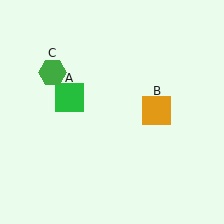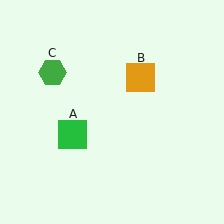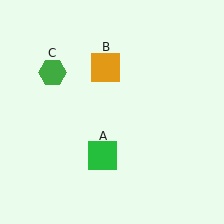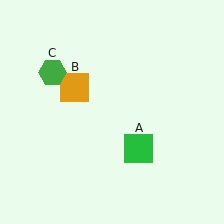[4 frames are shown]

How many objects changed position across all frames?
2 objects changed position: green square (object A), orange square (object B).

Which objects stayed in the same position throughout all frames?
Green hexagon (object C) remained stationary.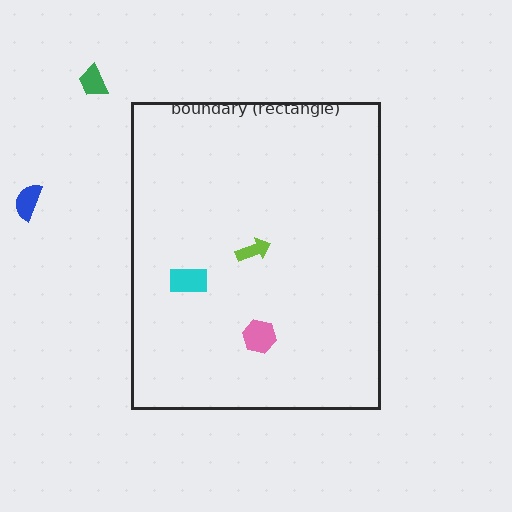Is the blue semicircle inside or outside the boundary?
Outside.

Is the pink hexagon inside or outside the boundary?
Inside.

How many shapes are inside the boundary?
3 inside, 2 outside.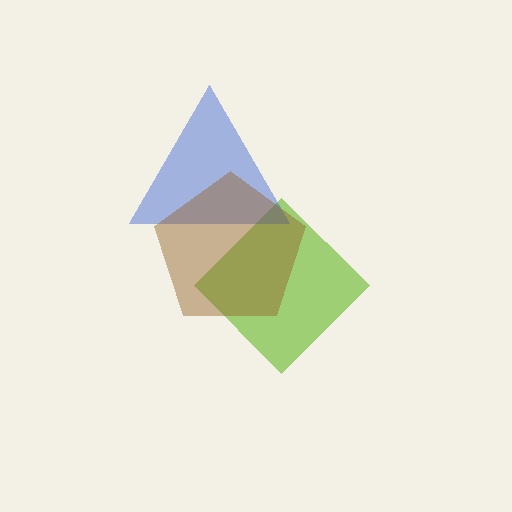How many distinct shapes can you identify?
There are 3 distinct shapes: a lime diamond, a blue triangle, a brown pentagon.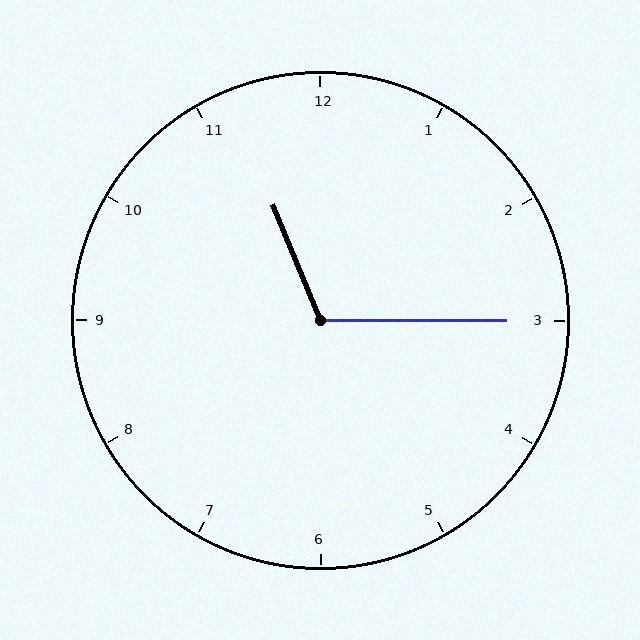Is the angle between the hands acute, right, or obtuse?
It is obtuse.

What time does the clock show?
11:15.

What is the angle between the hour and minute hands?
Approximately 112 degrees.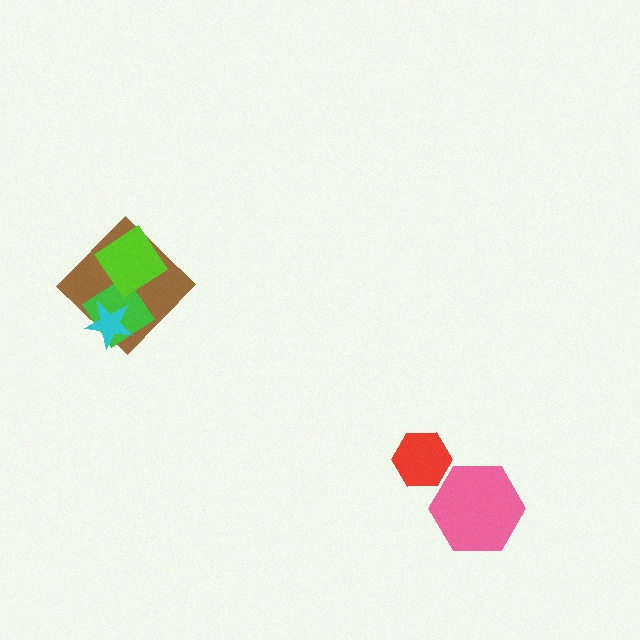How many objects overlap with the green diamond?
2 objects overlap with the green diamond.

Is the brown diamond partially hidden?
Yes, it is partially covered by another shape.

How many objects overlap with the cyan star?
2 objects overlap with the cyan star.